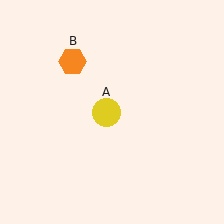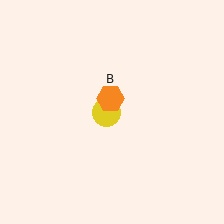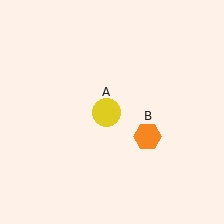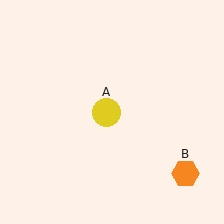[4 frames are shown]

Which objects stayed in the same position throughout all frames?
Yellow circle (object A) remained stationary.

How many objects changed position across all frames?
1 object changed position: orange hexagon (object B).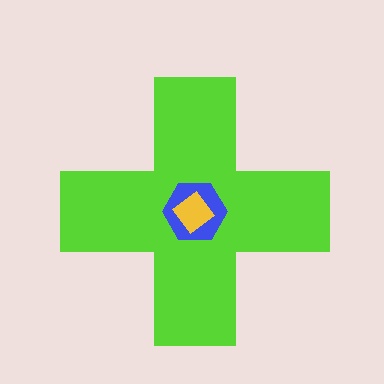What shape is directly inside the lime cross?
The blue hexagon.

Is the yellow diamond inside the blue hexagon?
Yes.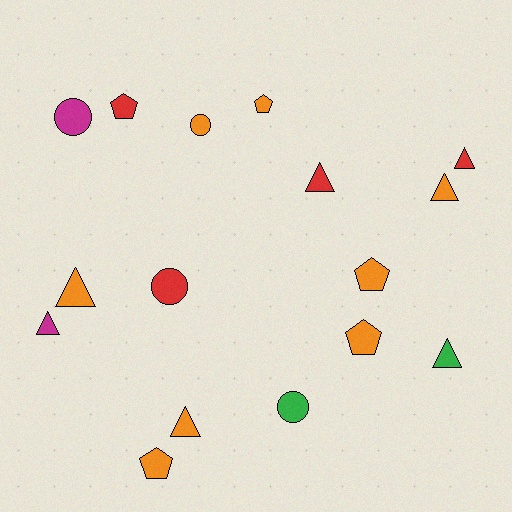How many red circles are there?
There is 1 red circle.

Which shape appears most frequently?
Triangle, with 7 objects.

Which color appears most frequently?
Orange, with 8 objects.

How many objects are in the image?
There are 16 objects.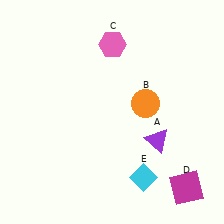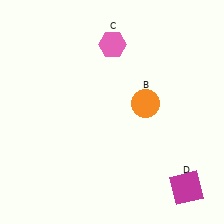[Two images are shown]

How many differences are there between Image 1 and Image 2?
There are 2 differences between the two images.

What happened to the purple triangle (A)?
The purple triangle (A) was removed in Image 2. It was in the bottom-right area of Image 1.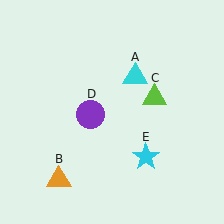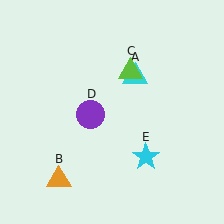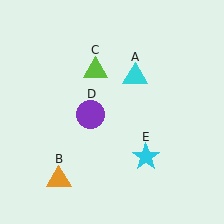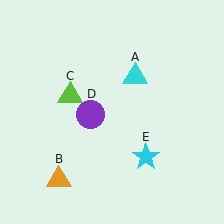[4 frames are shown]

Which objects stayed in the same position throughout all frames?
Cyan triangle (object A) and orange triangle (object B) and purple circle (object D) and cyan star (object E) remained stationary.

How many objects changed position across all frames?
1 object changed position: lime triangle (object C).